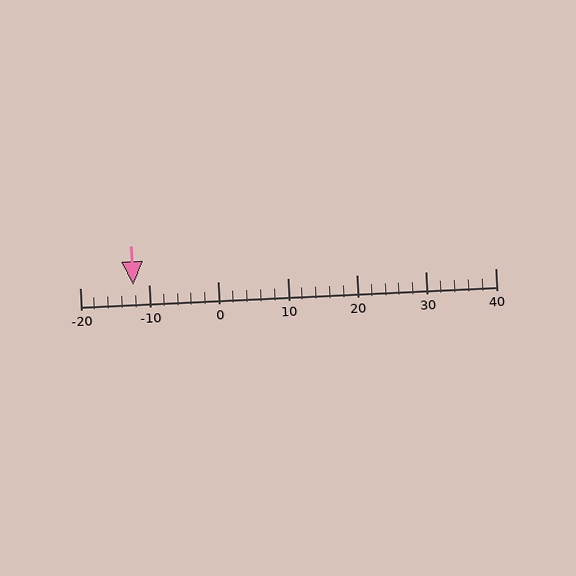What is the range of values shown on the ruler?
The ruler shows values from -20 to 40.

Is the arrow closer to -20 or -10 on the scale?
The arrow is closer to -10.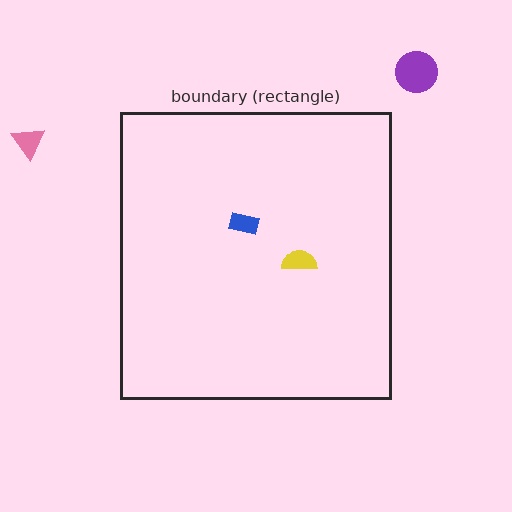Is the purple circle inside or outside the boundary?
Outside.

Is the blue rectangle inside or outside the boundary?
Inside.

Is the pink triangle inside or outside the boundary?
Outside.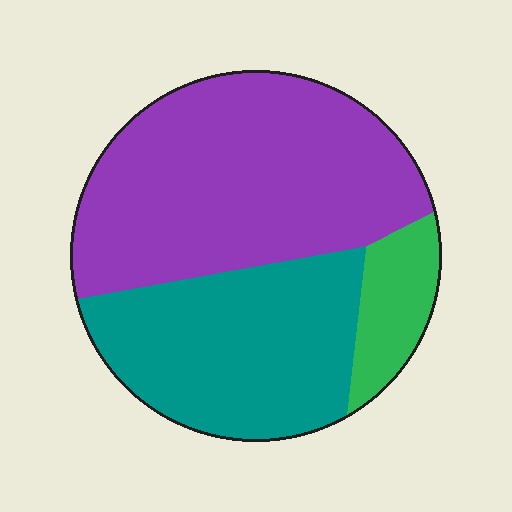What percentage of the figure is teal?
Teal takes up about three eighths (3/8) of the figure.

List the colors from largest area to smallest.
From largest to smallest: purple, teal, green.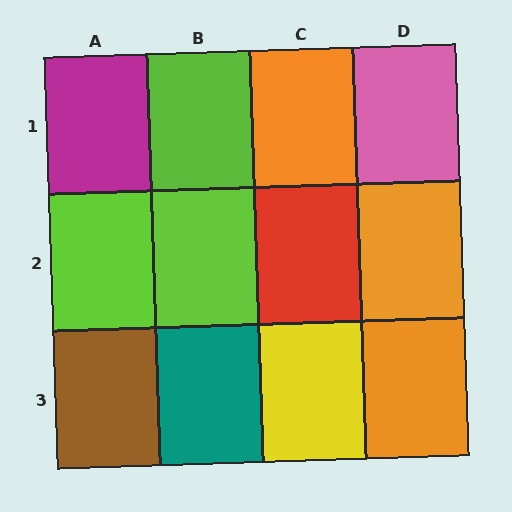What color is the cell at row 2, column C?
Red.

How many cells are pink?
1 cell is pink.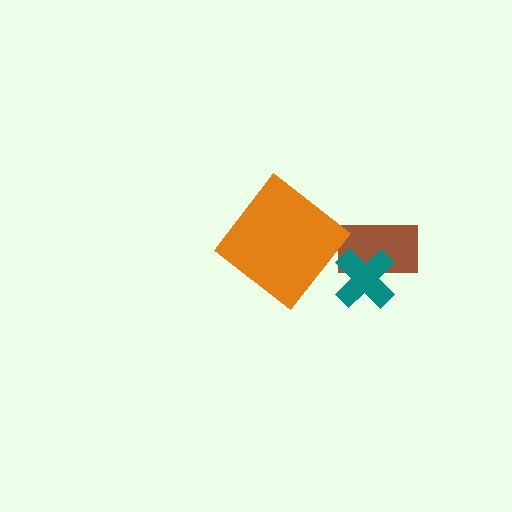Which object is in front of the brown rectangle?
The teal cross is in front of the brown rectangle.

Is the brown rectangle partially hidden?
Yes, it is partially covered by another shape.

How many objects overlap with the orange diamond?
0 objects overlap with the orange diamond.